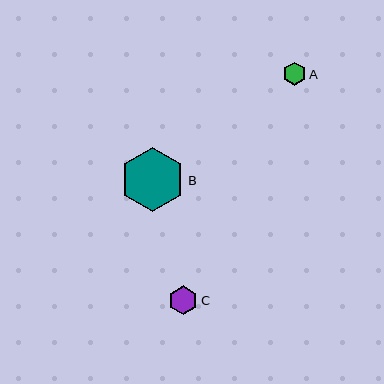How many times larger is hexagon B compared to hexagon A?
Hexagon B is approximately 2.8 times the size of hexagon A.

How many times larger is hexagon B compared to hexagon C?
Hexagon B is approximately 2.3 times the size of hexagon C.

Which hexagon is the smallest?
Hexagon A is the smallest with a size of approximately 23 pixels.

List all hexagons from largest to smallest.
From largest to smallest: B, C, A.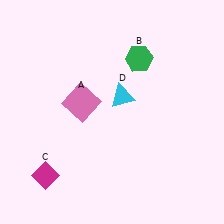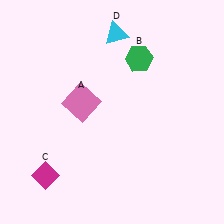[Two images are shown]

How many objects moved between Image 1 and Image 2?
1 object moved between the two images.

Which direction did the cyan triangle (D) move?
The cyan triangle (D) moved up.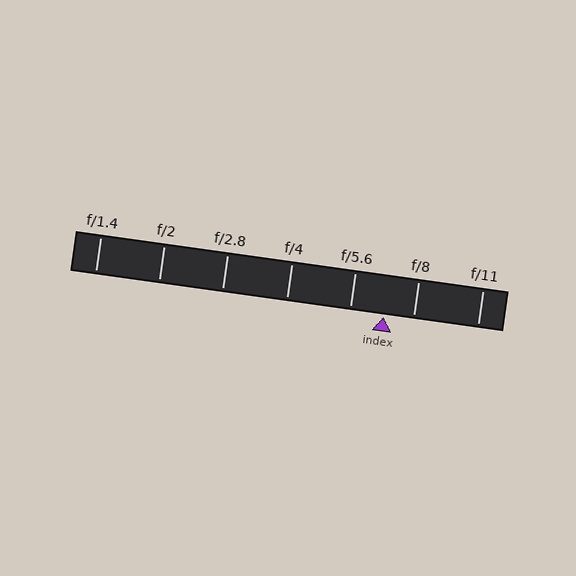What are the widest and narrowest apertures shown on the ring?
The widest aperture shown is f/1.4 and the narrowest is f/11.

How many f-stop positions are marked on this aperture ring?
There are 7 f-stop positions marked.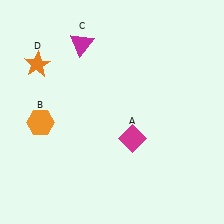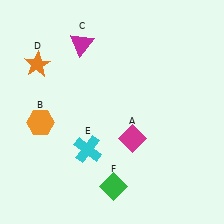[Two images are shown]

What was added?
A cyan cross (E), a green diamond (F) were added in Image 2.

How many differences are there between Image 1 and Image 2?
There are 2 differences between the two images.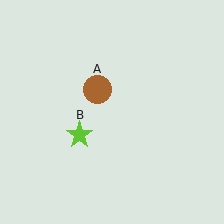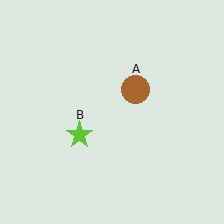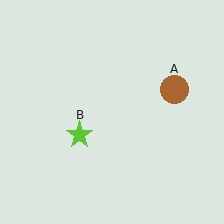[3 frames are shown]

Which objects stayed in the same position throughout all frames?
Lime star (object B) remained stationary.